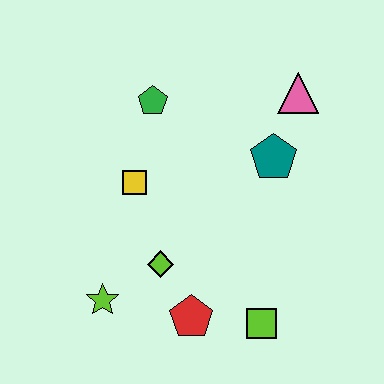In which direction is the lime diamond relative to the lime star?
The lime diamond is to the right of the lime star.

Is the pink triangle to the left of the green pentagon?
No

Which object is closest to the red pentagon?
The lime diamond is closest to the red pentagon.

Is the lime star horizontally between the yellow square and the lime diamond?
No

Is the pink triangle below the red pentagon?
No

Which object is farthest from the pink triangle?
The lime star is farthest from the pink triangle.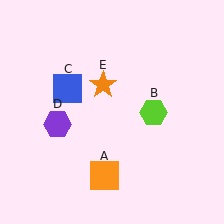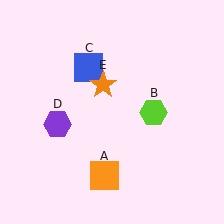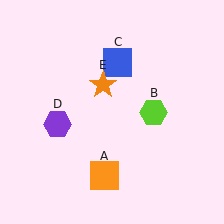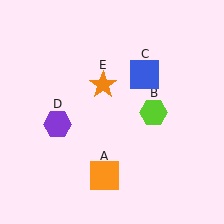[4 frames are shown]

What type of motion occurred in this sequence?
The blue square (object C) rotated clockwise around the center of the scene.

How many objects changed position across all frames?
1 object changed position: blue square (object C).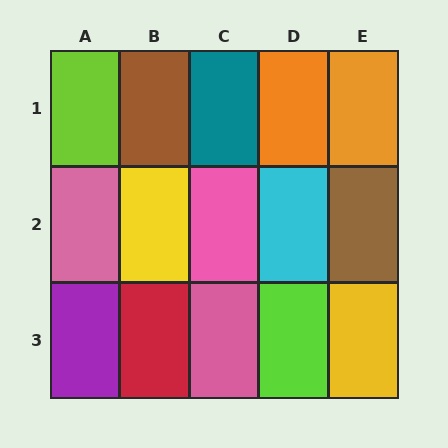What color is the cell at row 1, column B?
Brown.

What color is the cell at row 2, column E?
Brown.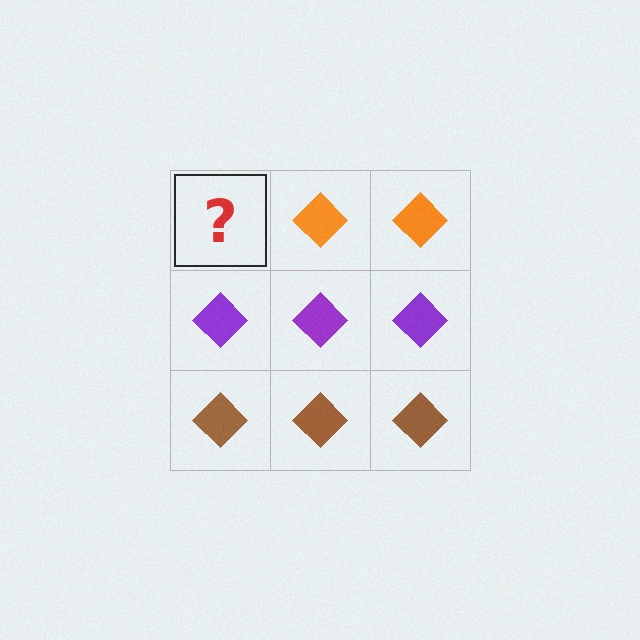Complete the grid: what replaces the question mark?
The question mark should be replaced with an orange diamond.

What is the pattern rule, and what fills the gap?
The rule is that each row has a consistent color. The gap should be filled with an orange diamond.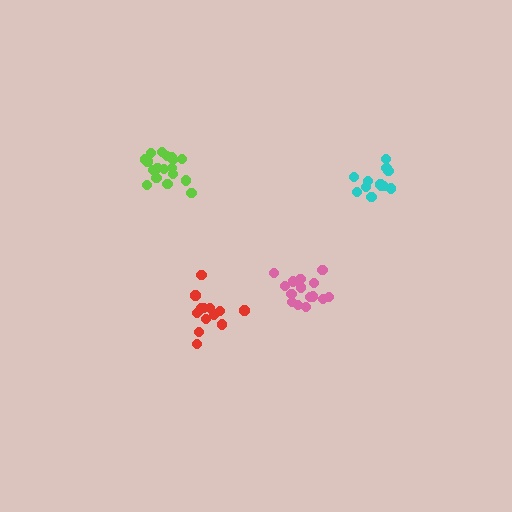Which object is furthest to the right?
The cyan cluster is rightmost.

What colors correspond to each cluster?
The clusters are colored: pink, lime, cyan, red.